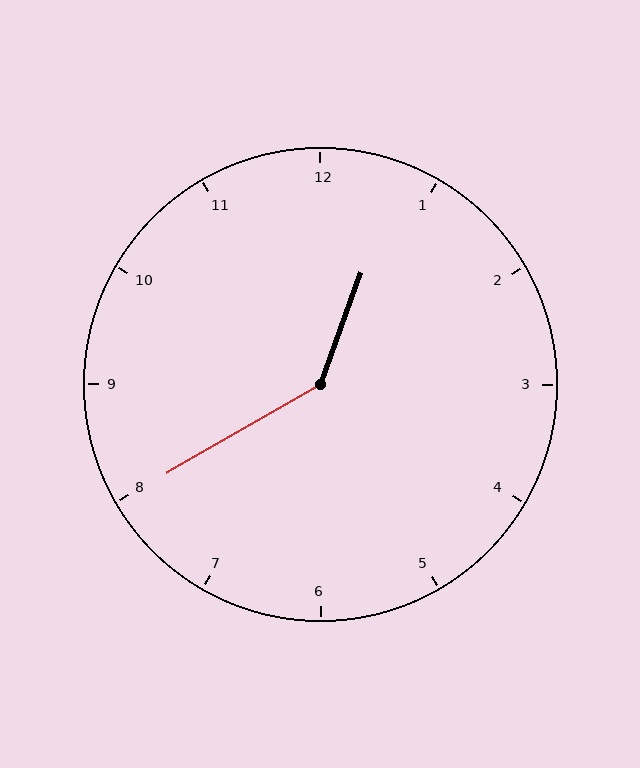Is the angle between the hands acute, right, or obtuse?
It is obtuse.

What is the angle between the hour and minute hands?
Approximately 140 degrees.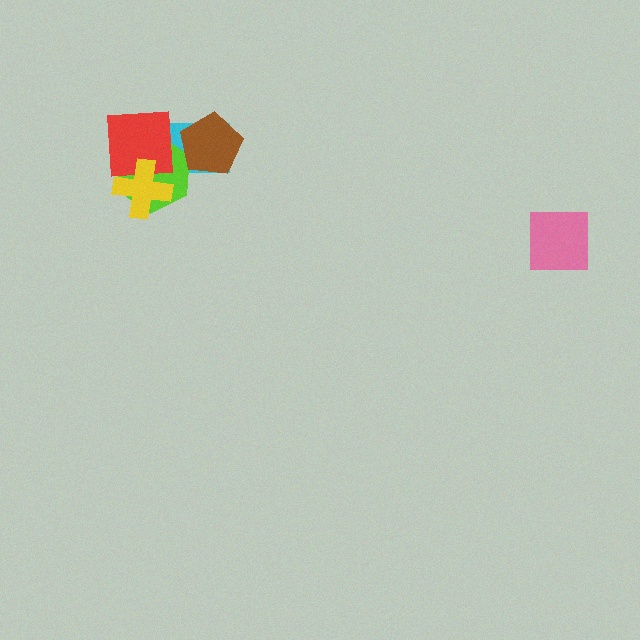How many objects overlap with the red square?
3 objects overlap with the red square.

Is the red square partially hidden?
Yes, it is partially covered by another shape.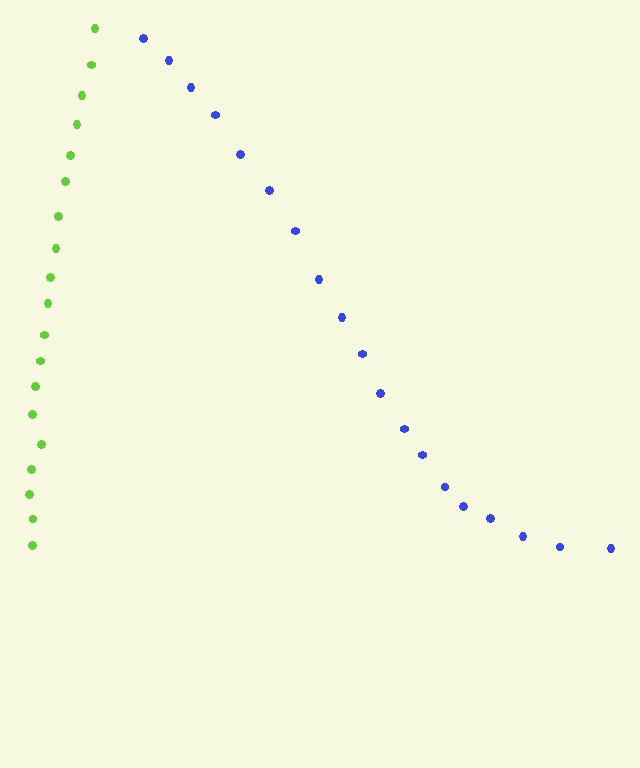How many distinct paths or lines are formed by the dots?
There are 2 distinct paths.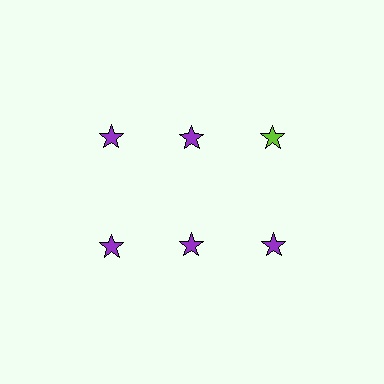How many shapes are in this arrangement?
There are 6 shapes arranged in a grid pattern.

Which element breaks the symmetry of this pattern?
The lime star in the top row, center column breaks the symmetry. All other shapes are purple stars.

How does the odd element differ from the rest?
It has a different color: lime instead of purple.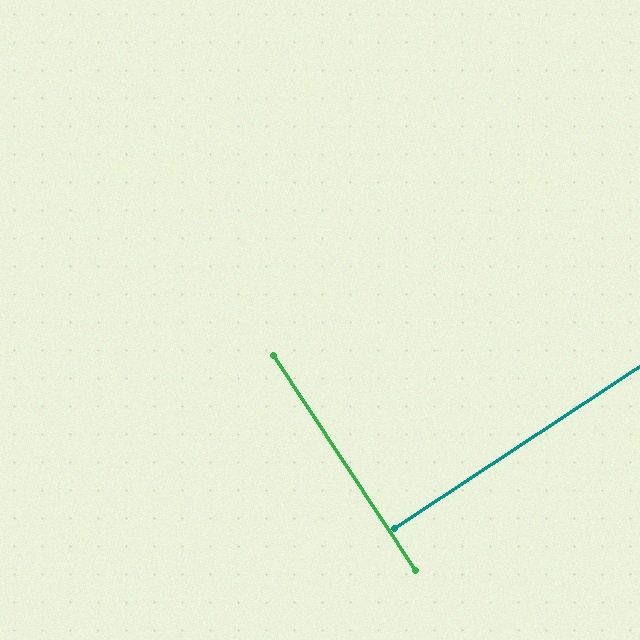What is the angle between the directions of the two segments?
Approximately 90 degrees.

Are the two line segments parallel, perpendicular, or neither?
Perpendicular — they meet at approximately 90°.